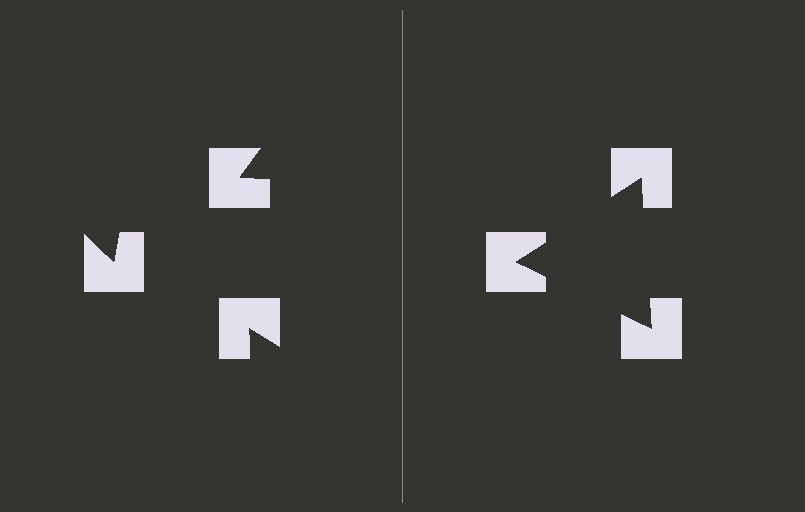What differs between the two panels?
The notched squares are positioned identically on both sides; only the wedge orientations differ. On the right they align to a triangle; on the left they are misaligned.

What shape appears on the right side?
An illusory triangle.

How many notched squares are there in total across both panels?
6 — 3 on each side.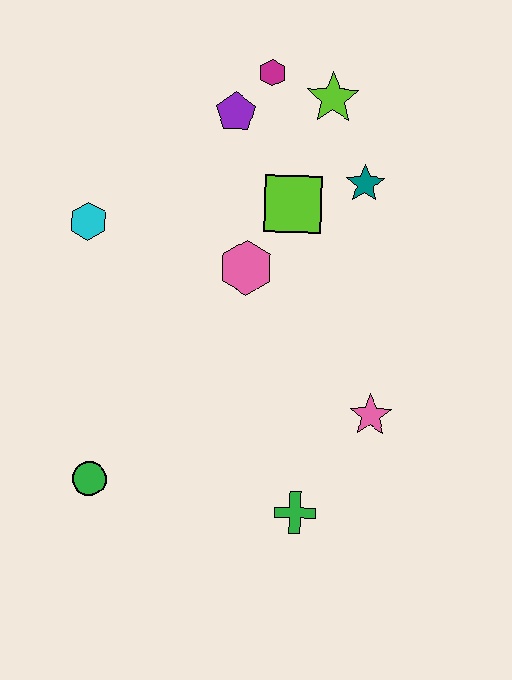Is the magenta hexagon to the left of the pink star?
Yes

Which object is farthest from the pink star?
The magenta hexagon is farthest from the pink star.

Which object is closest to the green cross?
The pink star is closest to the green cross.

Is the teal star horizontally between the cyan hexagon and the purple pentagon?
No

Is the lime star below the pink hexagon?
No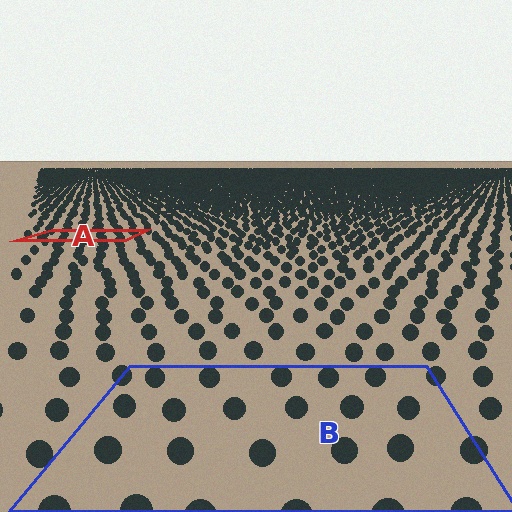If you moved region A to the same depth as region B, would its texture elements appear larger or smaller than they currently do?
They would appear larger. At a closer depth, the same texture elements are projected at a bigger on-screen size.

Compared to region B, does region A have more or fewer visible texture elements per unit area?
Region A has more texture elements per unit area — they are packed more densely because it is farther away.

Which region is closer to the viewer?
Region B is closer. The texture elements there are larger and more spread out.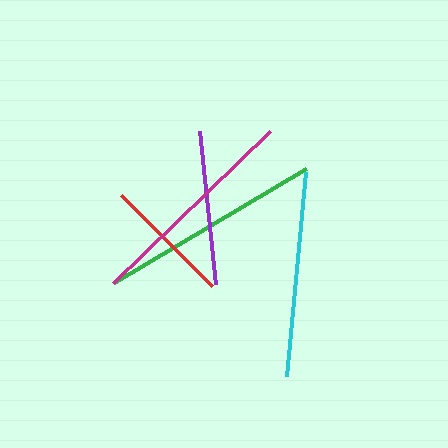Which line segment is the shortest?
The red line is the shortest at approximately 129 pixels.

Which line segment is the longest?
The green line is the longest at approximately 223 pixels.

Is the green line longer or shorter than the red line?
The green line is longer than the red line.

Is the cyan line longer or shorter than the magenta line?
The magenta line is longer than the cyan line.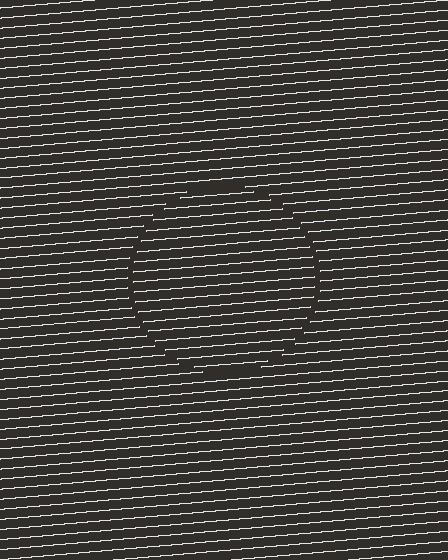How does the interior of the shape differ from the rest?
The interior of the shape contains the same grating, shifted by half a period — the contour is defined by the phase discontinuity where line-ends from the inner and outer gratings abut.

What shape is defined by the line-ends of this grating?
An illusory circle. The interior of the shape contains the same grating, shifted by half a period — the contour is defined by the phase discontinuity where line-ends from the inner and outer gratings abut.